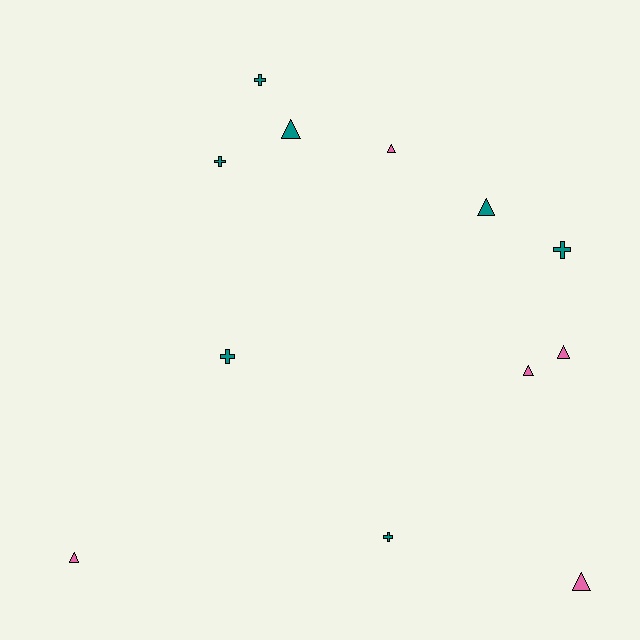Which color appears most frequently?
Teal, with 7 objects.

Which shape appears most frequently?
Triangle, with 7 objects.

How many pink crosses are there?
There are no pink crosses.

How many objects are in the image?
There are 12 objects.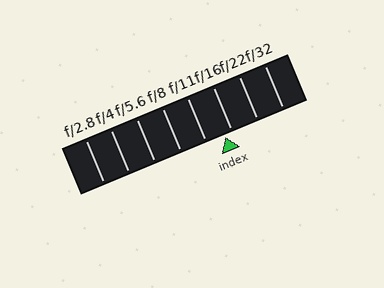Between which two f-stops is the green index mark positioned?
The index mark is between f/11 and f/16.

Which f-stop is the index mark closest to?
The index mark is closest to f/16.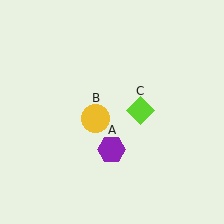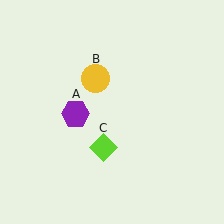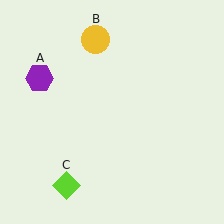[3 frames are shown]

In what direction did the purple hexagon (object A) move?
The purple hexagon (object A) moved up and to the left.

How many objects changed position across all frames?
3 objects changed position: purple hexagon (object A), yellow circle (object B), lime diamond (object C).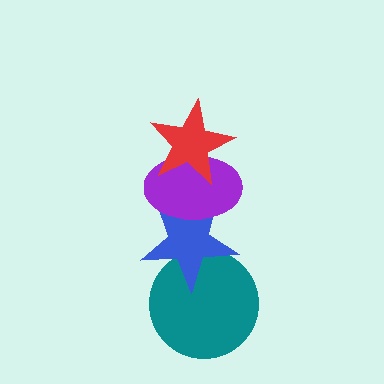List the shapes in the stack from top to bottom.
From top to bottom: the red star, the purple ellipse, the blue star, the teal circle.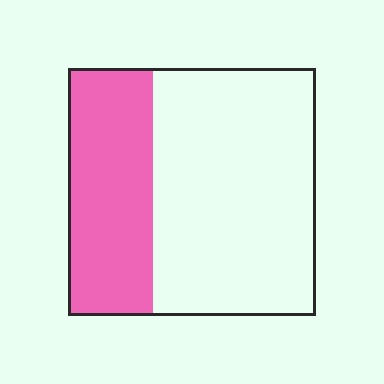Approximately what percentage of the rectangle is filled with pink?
Approximately 35%.